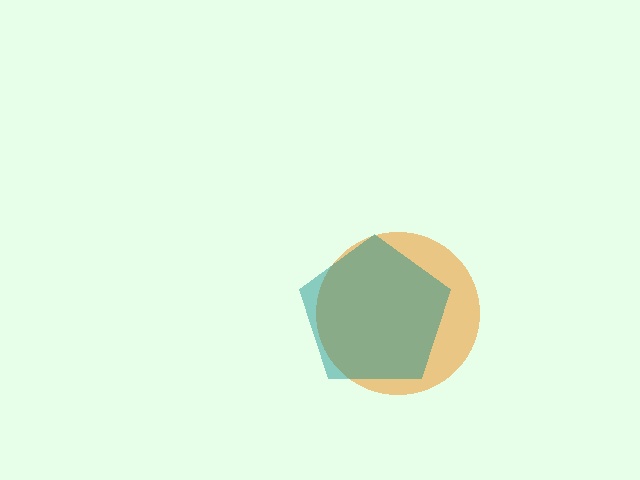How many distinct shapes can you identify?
There are 2 distinct shapes: an orange circle, a teal pentagon.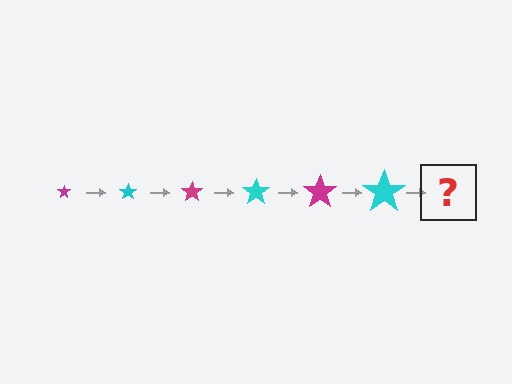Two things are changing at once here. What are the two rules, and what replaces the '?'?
The two rules are that the star grows larger each step and the color cycles through magenta and cyan. The '?' should be a magenta star, larger than the previous one.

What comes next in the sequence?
The next element should be a magenta star, larger than the previous one.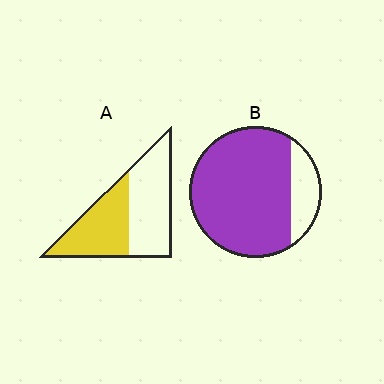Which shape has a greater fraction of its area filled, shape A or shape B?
Shape B.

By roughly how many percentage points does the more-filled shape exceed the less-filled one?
By roughly 35 percentage points (B over A).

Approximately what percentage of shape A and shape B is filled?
A is approximately 45% and B is approximately 80%.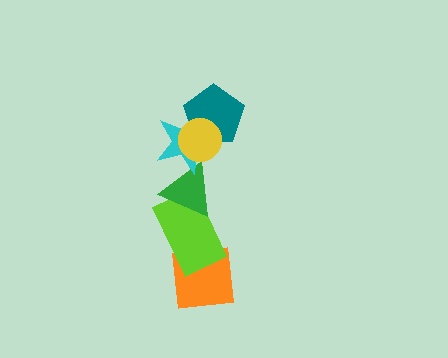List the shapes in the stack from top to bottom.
From top to bottom: the yellow circle, the teal pentagon, the cyan star, the green triangle, the lime rectangle, the orange square.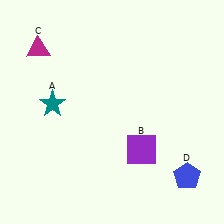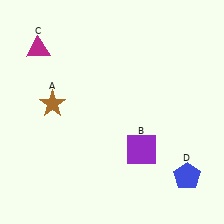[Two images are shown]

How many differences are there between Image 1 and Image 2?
There is 1 difference between the two images.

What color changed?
The star (A) changed from teal in Image 1 to brown in Image 2.